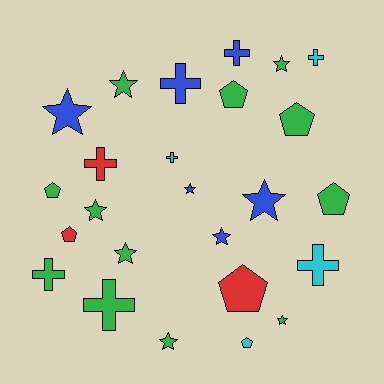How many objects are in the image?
There are 25 objects.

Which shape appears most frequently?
Star, with 10 objects.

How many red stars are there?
There are no red stars.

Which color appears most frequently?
Green, with 12 objects.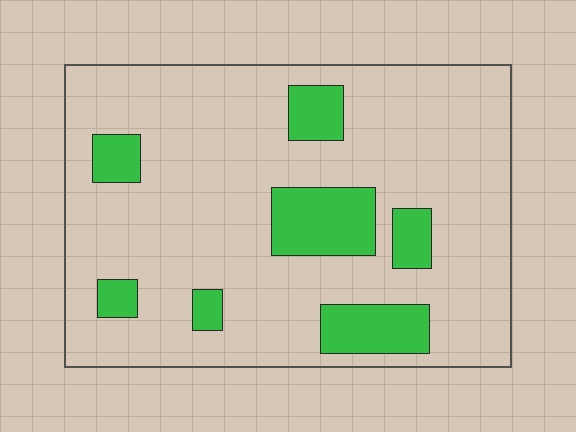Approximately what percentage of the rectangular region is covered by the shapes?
Approximately 15%.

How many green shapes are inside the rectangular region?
7.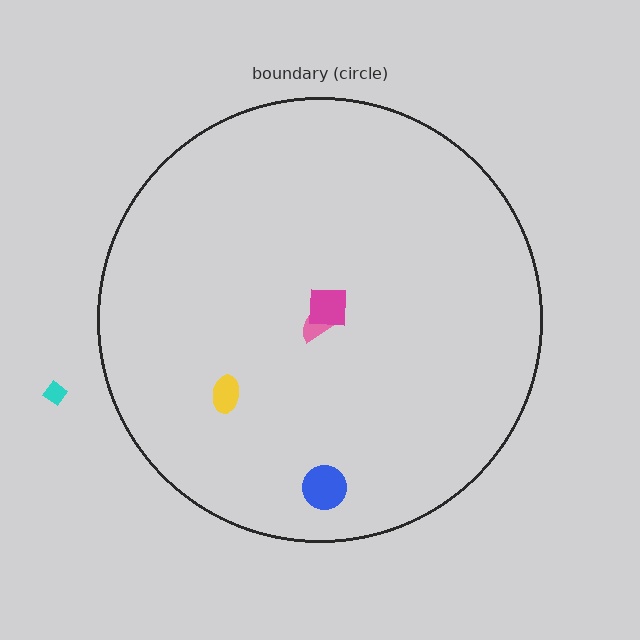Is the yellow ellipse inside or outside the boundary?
Inside.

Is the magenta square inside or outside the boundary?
Inside.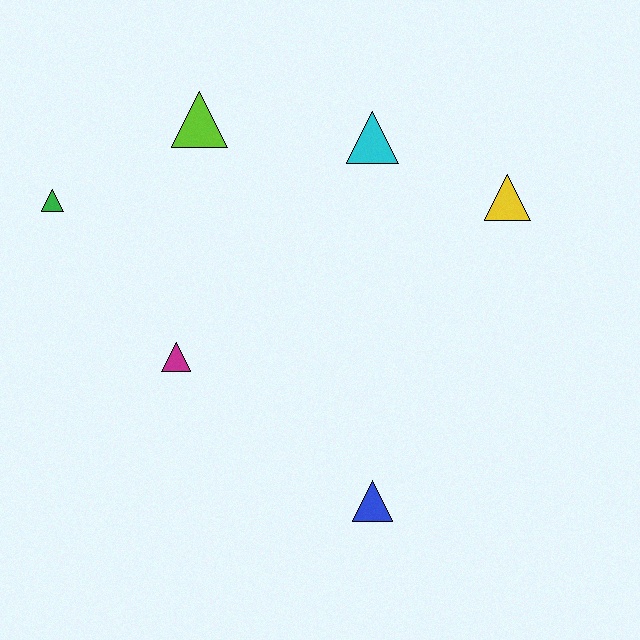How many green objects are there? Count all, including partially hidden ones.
There is 1 green object.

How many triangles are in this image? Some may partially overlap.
There are 6 triangles.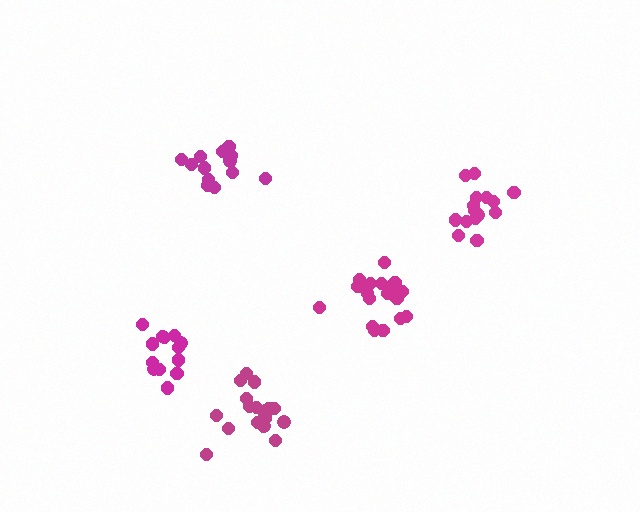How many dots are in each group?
Group 1: 13 dots, Group 2: 18 dots, Group 3: 19 dots, Group 4: 16 dots, Group 5: 14 dots (80 total).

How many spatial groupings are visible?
There are 5 spatial groupings.